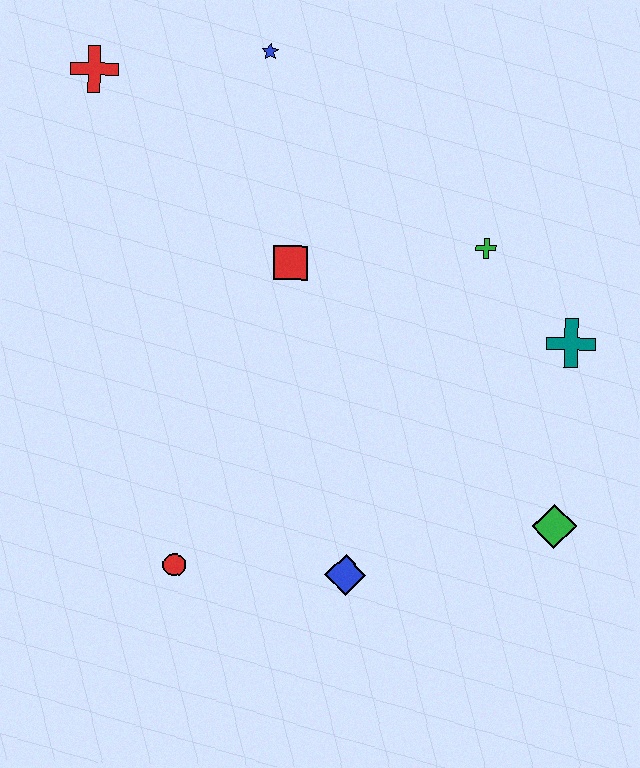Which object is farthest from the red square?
The green diamond is farthest from the red square.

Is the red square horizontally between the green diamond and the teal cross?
No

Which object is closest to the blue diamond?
The red circle is closest to the blue diamond.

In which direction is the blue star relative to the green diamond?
The blue star is above the green diamond.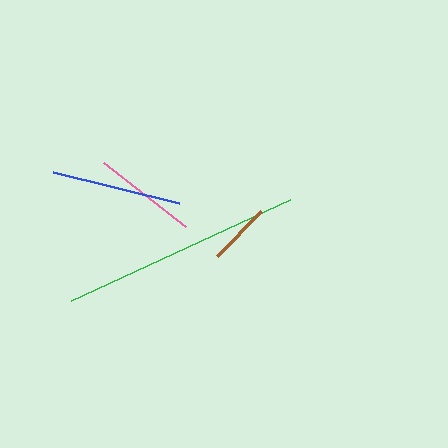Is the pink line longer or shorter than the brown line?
The pink line is longer than the brown line.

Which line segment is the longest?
The green line is the longest at approximately 241 pixels.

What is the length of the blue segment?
The blue segment is approximately 130 pixels long.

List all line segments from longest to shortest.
From longest to shortest: green, blue, pink, brown.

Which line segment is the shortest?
The brown line is the shortest at approximately 64 pixels.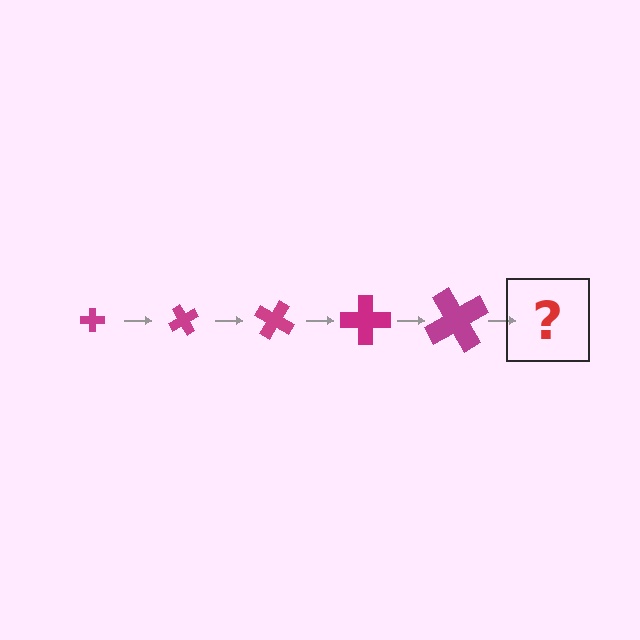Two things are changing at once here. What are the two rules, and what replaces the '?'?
The two rules are that the cross grows larger each step and it rotates 60 degrees each step. The '?' should be a cross, larger than the previous one and rotated 300 degrees from the start.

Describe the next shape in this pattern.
It should be a cross, larger than the previous one and rotated 300 degrees from the start.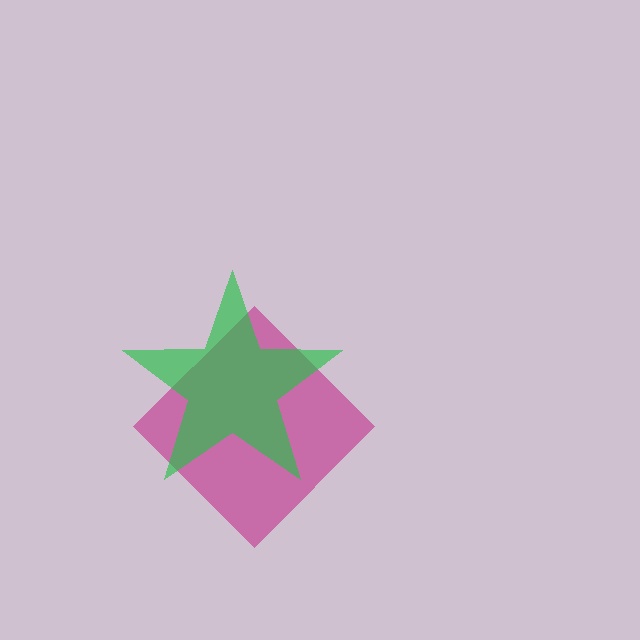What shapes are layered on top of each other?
The layered shapes are: a magenta diamond, a green star.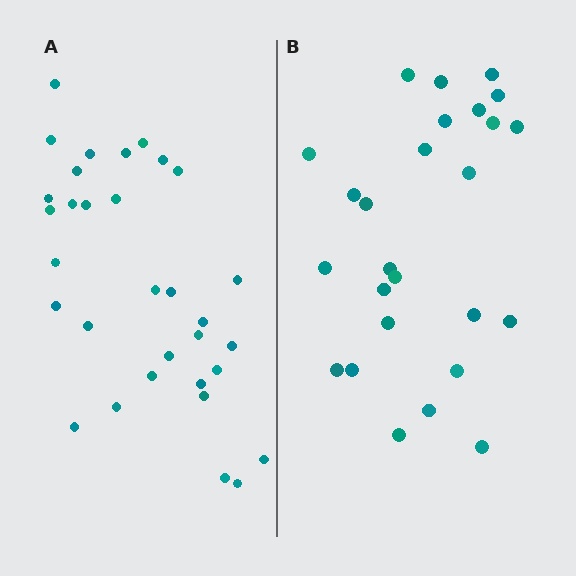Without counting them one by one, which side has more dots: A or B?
Region A (the left region) has more dots.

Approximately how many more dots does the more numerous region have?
Region A has about 6 more dots than region B.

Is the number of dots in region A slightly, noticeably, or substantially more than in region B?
Region A has only slightly more — the two regions are fairly close. The ratio is roughly 1.2 to 1.